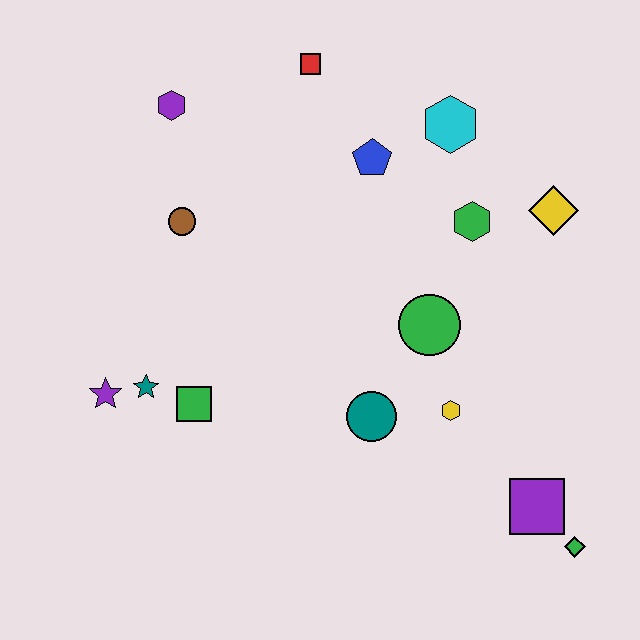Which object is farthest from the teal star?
The green diamond is farthest from the teal star.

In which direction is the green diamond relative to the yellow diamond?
The green diamond is below the yellow diamond.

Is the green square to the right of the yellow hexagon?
No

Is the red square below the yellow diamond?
No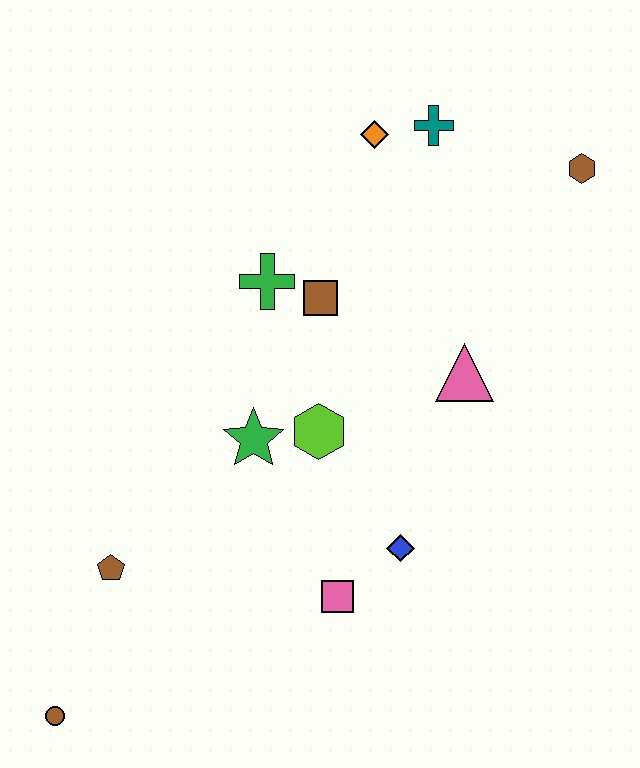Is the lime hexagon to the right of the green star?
Yes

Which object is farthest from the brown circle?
The brown hexagon is farthest from the brown circle.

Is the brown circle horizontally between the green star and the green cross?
No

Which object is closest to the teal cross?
The orange diamond is closest to the teal cross.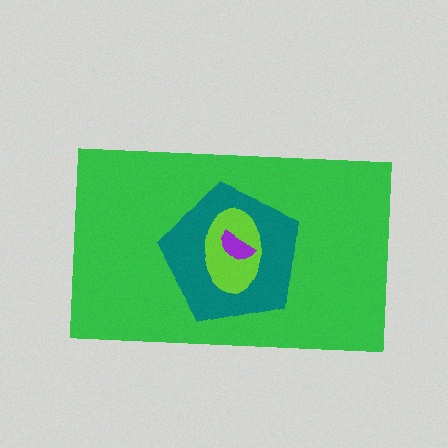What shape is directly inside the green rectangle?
The teal pentagon.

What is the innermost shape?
The purple semicircle.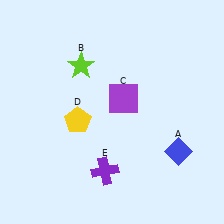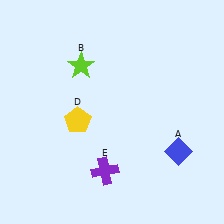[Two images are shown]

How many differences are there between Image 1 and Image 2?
There is 1 difference between the two images.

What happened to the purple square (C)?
The purple square (C) was removed in Image 2. It was in the top-right area of Image 1.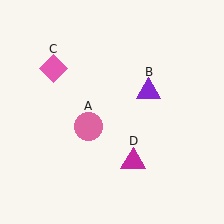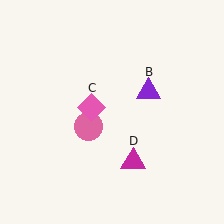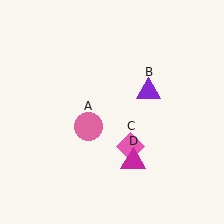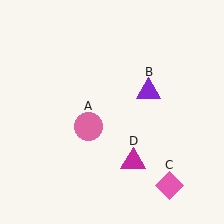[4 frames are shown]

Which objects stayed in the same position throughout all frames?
Pink circle (object A) and purple triangle (object B) and magenta triangle (object D) remained stationary.